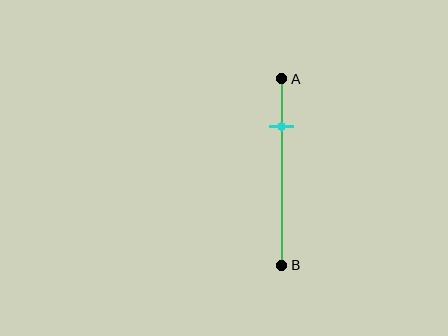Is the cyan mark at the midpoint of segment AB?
No, the mark is at about 25% from A, not at the 50% midpoint.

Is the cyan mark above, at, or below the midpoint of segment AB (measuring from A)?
The cyan mark is above the midpoint of segment AB.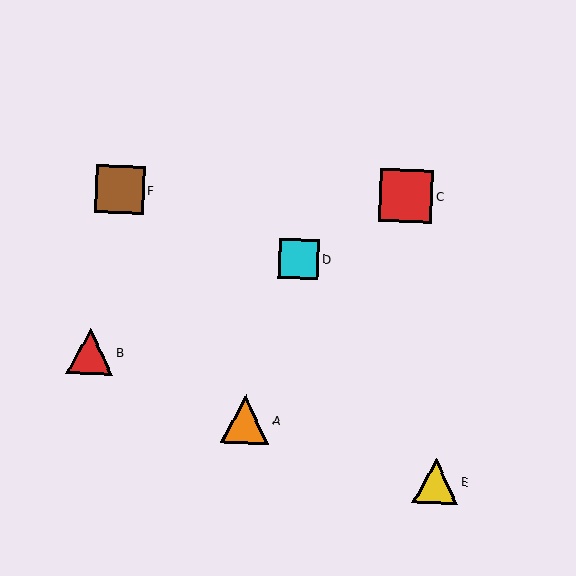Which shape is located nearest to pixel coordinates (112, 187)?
The brown square (labeled F) at (120, 190) is nearest to that location.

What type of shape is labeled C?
Shape C is a red square.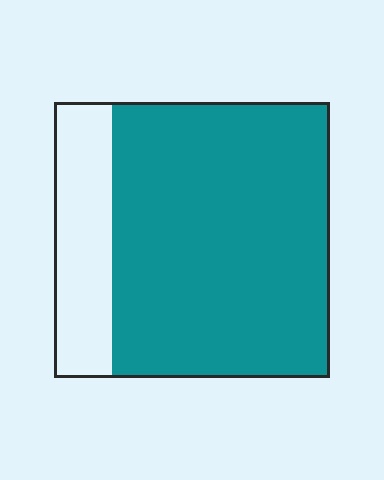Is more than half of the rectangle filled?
Yes.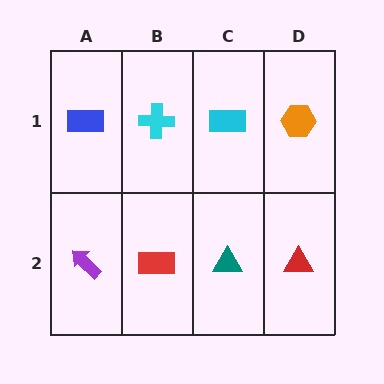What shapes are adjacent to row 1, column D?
A red triangle (row 2, column D), a cyan rectangle (row 1, column C).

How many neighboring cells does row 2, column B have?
3.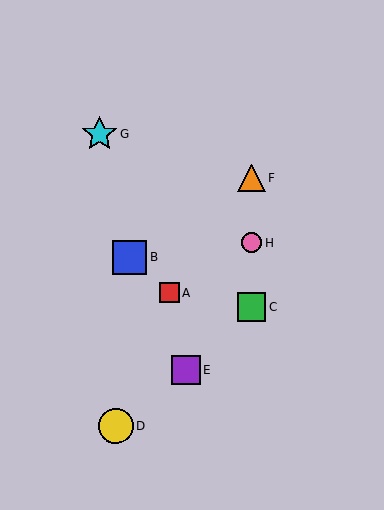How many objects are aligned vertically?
3 objects (C, F, H) are aligned vertically.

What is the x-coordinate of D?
Object D is at x≈116.